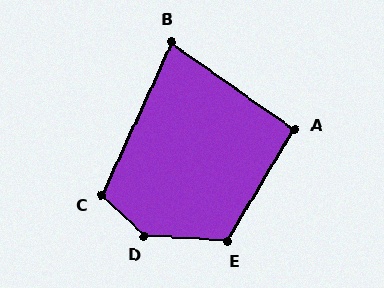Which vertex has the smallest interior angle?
B, at approximately 79 degrees.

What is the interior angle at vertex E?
Approximately 117 degrees (obtuse).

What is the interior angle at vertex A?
Approximately 94 degrees (approximately right).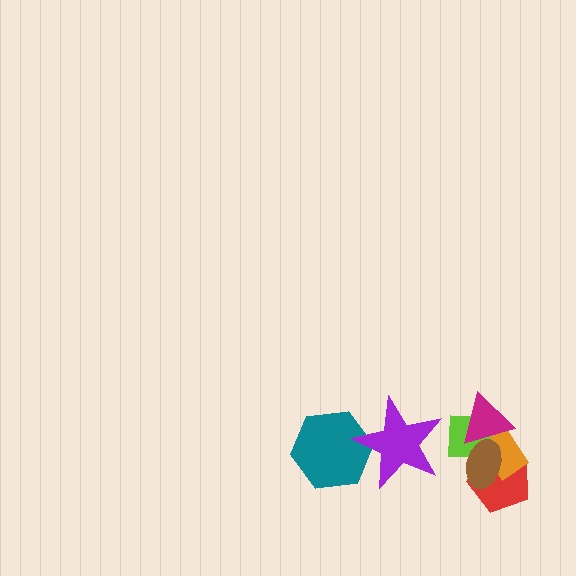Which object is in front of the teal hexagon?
The purple star is in front of the teal hexagon.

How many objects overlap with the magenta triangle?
3 objects overlap with the magenta triangle.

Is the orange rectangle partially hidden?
Yes, it is partially covered by another shape.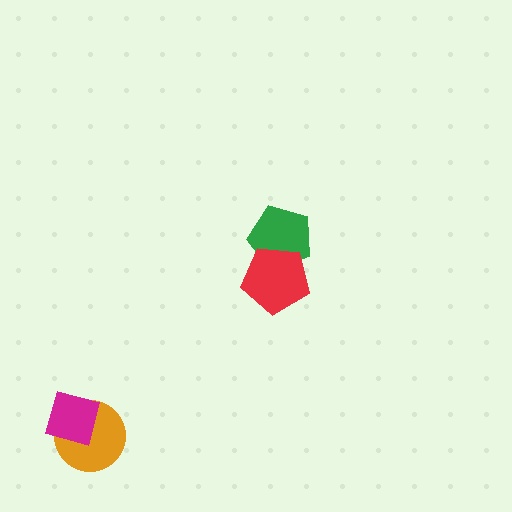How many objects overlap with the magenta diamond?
1 object overlaps with the magenta diamond.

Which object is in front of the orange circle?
The magenta diamond is in front of the orange circle.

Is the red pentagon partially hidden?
No, no other shape covers it.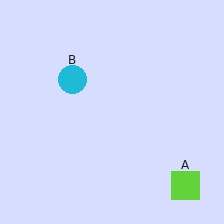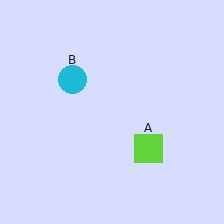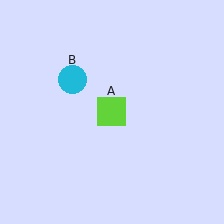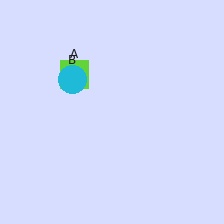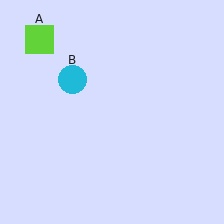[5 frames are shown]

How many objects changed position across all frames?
1 object changed position: lime square (object A).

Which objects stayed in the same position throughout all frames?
Cyan circle (object B) remained stationary.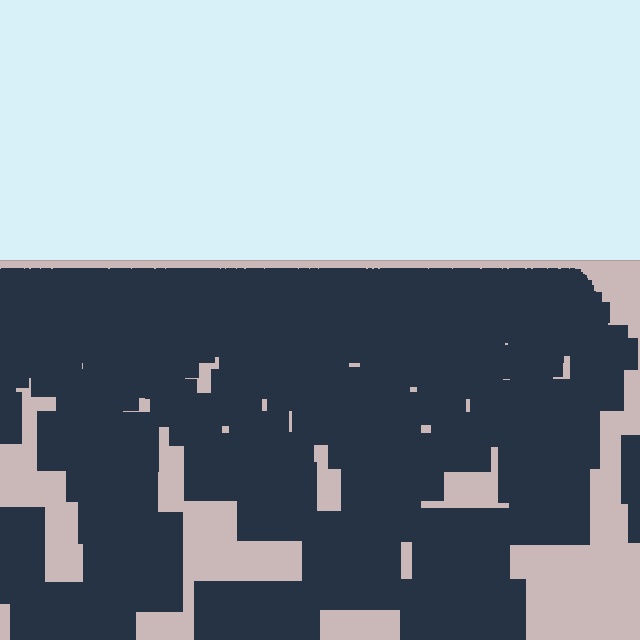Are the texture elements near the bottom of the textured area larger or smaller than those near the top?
Larger. Near the bottom, elements are closer to the viewer and appear at a bigger on-screen size.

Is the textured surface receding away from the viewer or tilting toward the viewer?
The surface is receding away from the viewer. Texture elements get smaller and denser toward the top.